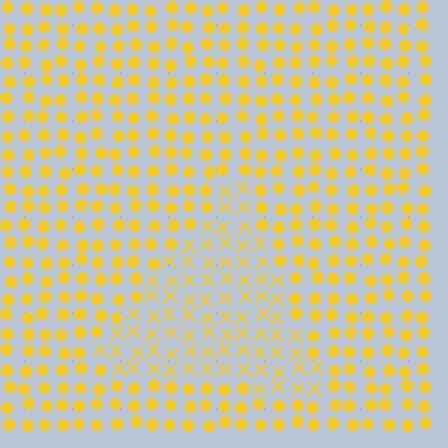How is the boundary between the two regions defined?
The boundary is defined by a change in element shape: X marks inside vs. circles outside. All elements share the same color and spacing.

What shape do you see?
I see a triangle.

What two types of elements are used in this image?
The image uses X marks inside the triangle region and circles outside it.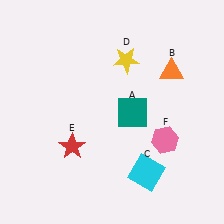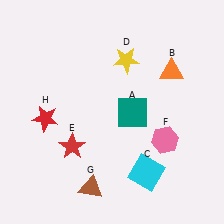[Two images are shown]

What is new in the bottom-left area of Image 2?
A red star (H) was added in the bottom-left area of Image 2.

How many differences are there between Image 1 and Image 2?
There are 2 differences between the two images.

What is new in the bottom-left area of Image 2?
A brown triangle (G) was added in the bottom-left area of Image 2.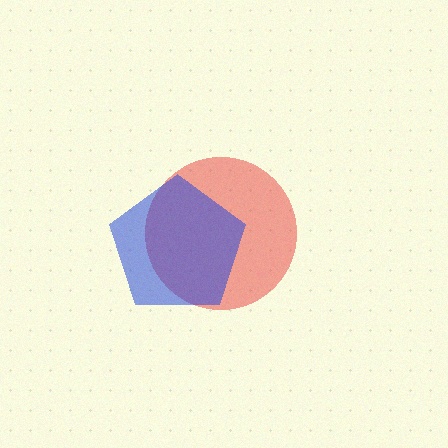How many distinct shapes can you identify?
There are 2 distinct shapes: a red circle, a blue pentagon.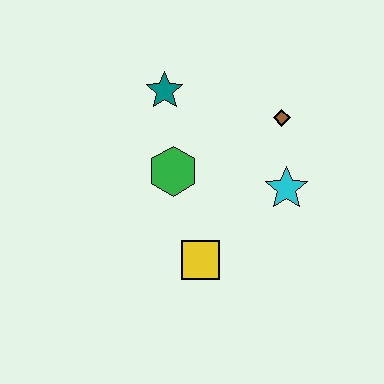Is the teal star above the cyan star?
Yes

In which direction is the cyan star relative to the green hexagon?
The cyan star is to the right of the green hexagon.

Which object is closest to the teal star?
The green hexagon is closest to the teal star.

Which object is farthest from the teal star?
The yellow square is farthest from the teal star.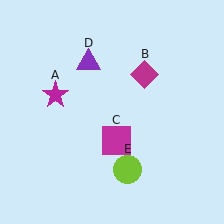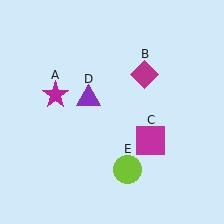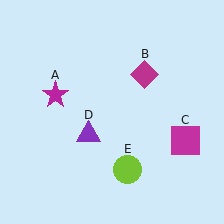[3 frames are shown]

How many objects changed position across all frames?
2 objects changed position: magenta square (object C), purple triangle (object D).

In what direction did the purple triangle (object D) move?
The purple triangle (object D) moved down.